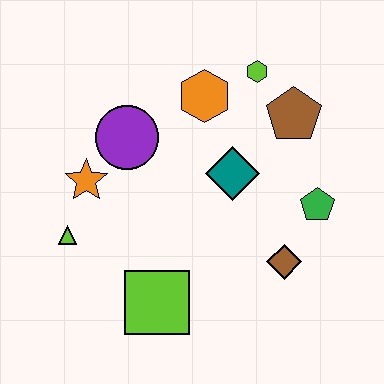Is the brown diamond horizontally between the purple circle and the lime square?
No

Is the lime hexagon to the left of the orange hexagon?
No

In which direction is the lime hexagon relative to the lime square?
The lime hexagon is above the lime square.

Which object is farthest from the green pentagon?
The lime triangle is farthest from the green pentagon.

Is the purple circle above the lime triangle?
Yes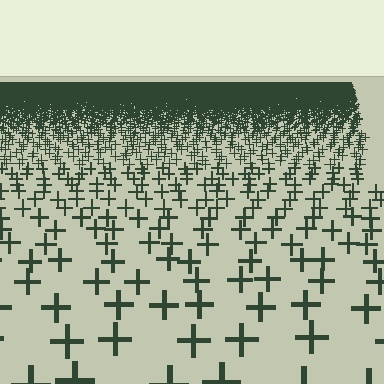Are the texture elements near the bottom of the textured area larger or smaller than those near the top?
Larger. Near the bottom, elements are closer to the viewer and appear at a bigger on-screen size.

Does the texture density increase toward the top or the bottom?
Density increases toward the top.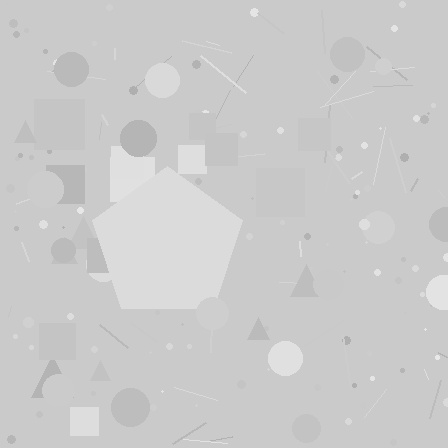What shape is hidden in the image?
A pentagon is hidden in the image.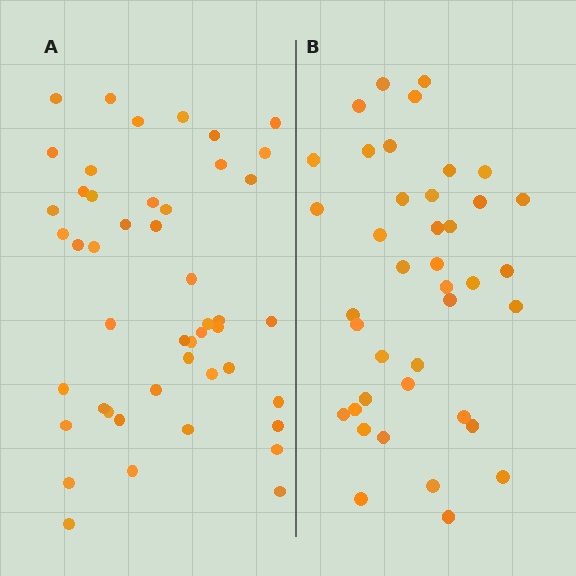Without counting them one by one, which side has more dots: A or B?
Region A (the left region) has more dots.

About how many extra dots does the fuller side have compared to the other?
Region A has roughly 8 or so more dots than region B.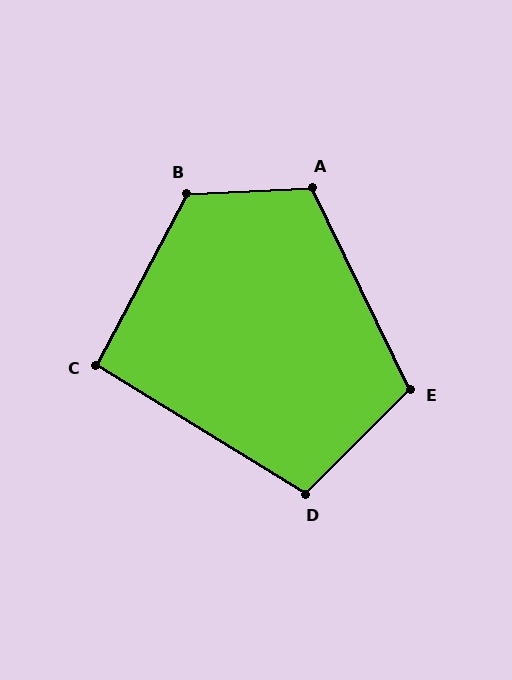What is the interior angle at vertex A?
Approximately 114 degrees (obtuse).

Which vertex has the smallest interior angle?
C, at approximately 94 degrees.